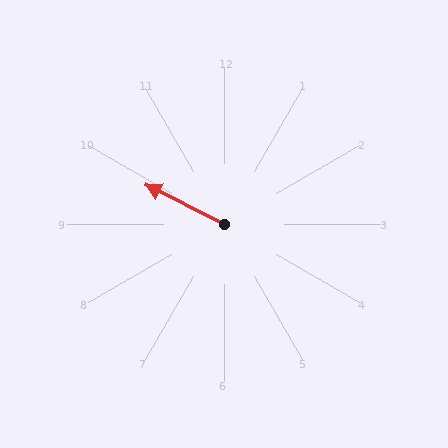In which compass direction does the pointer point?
Northwest.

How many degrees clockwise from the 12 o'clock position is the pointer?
Approximately 297 degrees.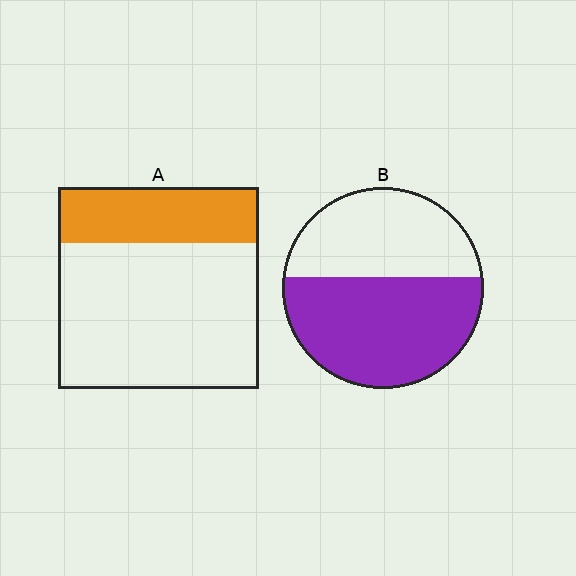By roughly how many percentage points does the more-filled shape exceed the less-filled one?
By roughly 30 percentage points (B over A).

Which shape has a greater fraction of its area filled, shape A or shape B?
Shape B.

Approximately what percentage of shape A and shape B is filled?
A is approximately 30% and B is approximately 55%.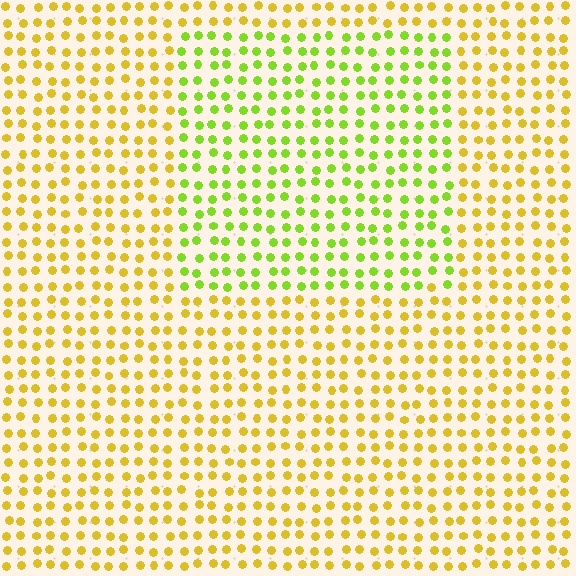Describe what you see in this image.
The image is filled with small yellow elements in a uniform arrangement. A rectangle-shaped region is visible where the elements are tinted to a slightly different hue, forming a subtle color boundary.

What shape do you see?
I see a rectangle.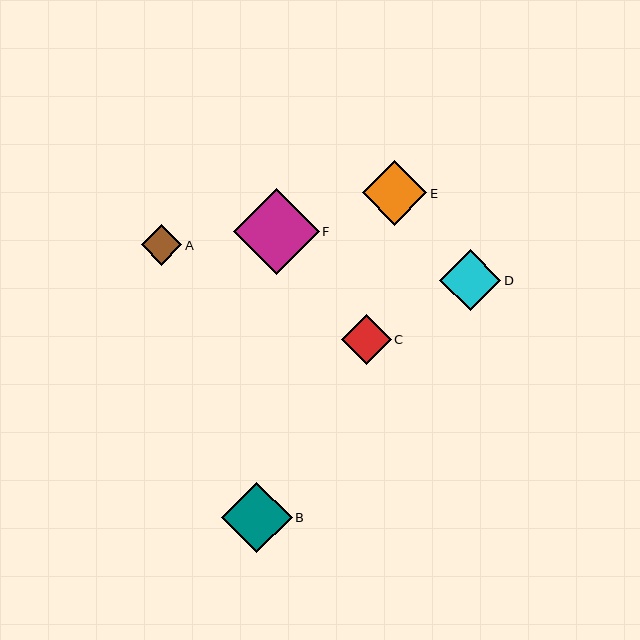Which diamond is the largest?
Diamond F is the largest with a size of approximately 85 pixels.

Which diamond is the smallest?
Diamond A is the smallest with a size of approximately 41 pixels.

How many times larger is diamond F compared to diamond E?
Diamond F is approximately 1.3 times the size of diamond E.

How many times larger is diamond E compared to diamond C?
Diamond E is approximately 1.3 times the size of diamond C.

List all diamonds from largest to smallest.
From largest to smallest: F, B, E, D, C, A.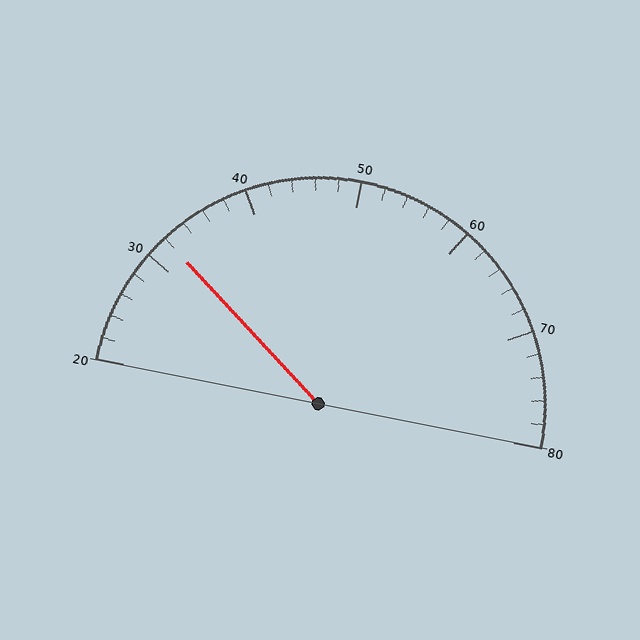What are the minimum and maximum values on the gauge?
The gauge ranges from 20 to 80.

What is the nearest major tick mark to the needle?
The nearest major tick mark is 30.